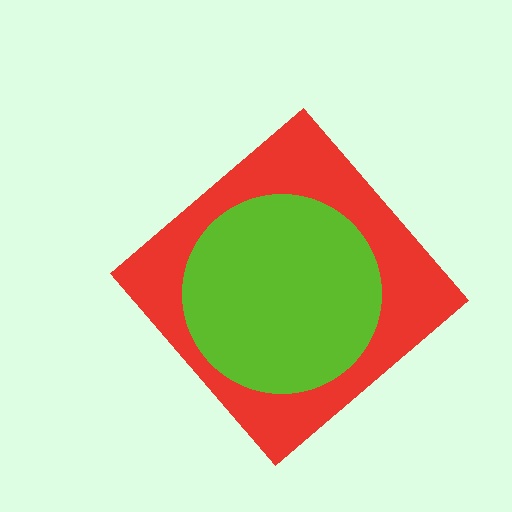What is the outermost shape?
The red diamond.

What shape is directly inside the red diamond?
The lime circle.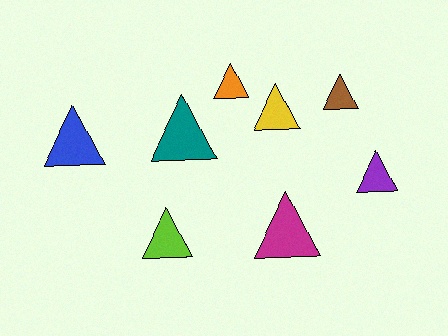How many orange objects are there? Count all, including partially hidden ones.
There is 1 orange object.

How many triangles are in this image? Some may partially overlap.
There are 8 triangles.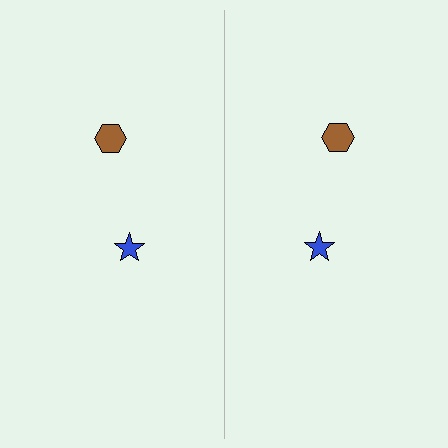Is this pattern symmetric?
Yes, this pattern has bilateral (reflection) symmetry.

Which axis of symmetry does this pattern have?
The pattern has a vertical axis of symmetry running through the center of the image.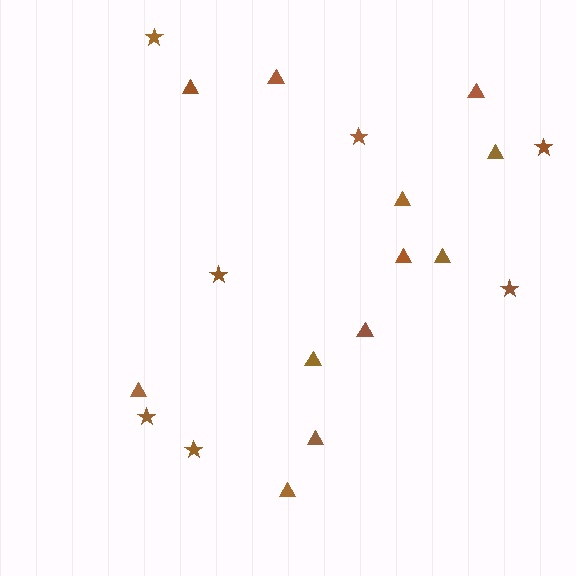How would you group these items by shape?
There are 2 groups: one group of stars (7) and one group of triangles (12).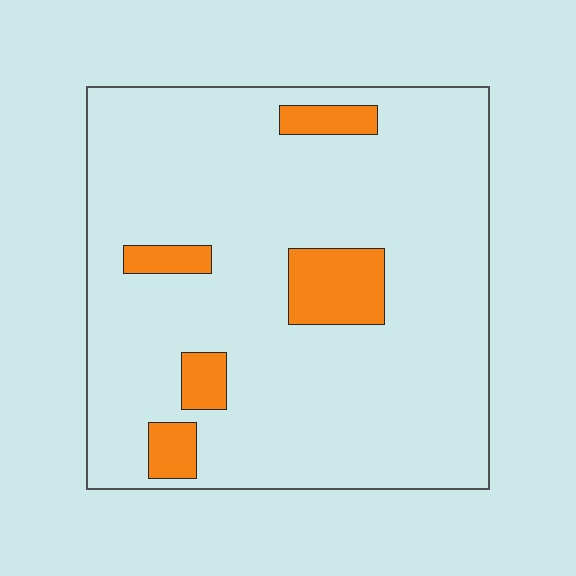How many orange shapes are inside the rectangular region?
5.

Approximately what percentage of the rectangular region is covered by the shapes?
Approximately 10%.